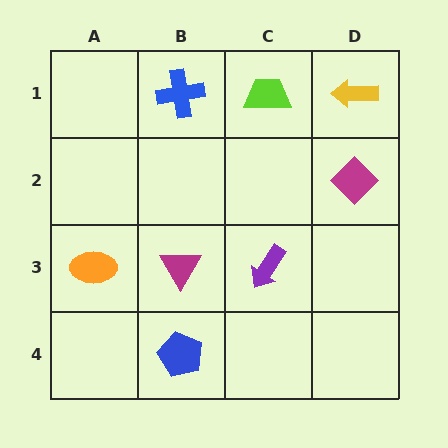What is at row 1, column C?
A lime trapezoid.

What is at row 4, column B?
A blue pentagon.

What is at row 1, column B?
A blue cross.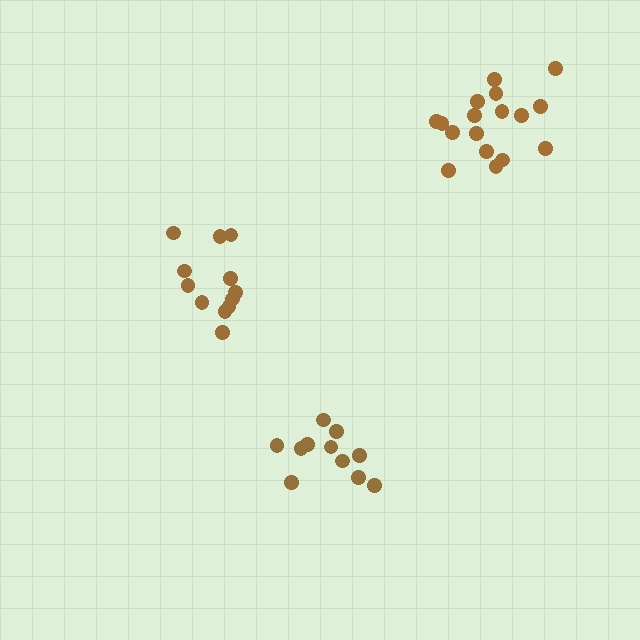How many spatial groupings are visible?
There are 3 spatial groupings.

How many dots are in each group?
Group 1: 12 dots, Group 2: 17 dots, Group 3: 12 dots (41 total).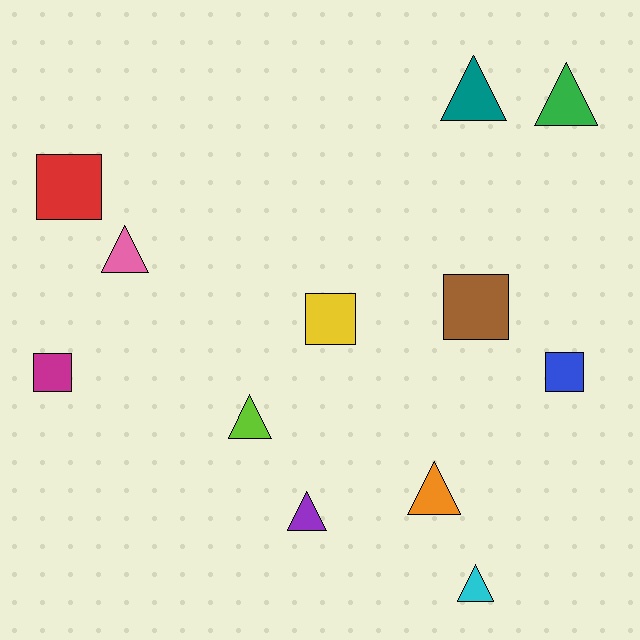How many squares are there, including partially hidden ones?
There are 5 squares.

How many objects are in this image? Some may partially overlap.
There are 12 objects.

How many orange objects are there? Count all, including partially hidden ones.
There is 1 orange object.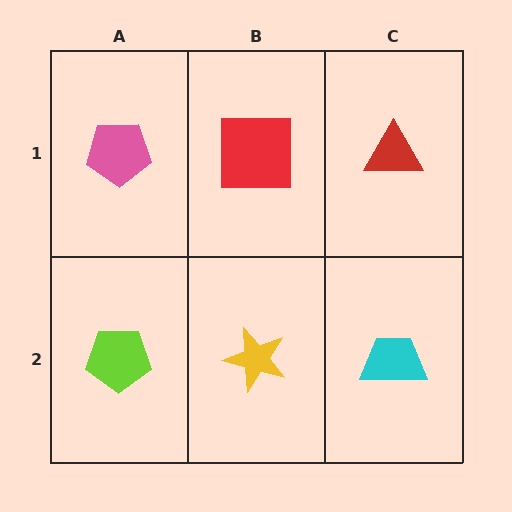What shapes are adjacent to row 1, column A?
A lime pentagon (row 2, column A), a red square (row 1, column B).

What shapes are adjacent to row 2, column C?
A red triangle (row 1, column C), a yellow star (row 2, column B).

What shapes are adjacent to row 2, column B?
A red square (row 1, column B), a lime pentagon (row 2, column A), a cyan trapezoid (row 2, column C).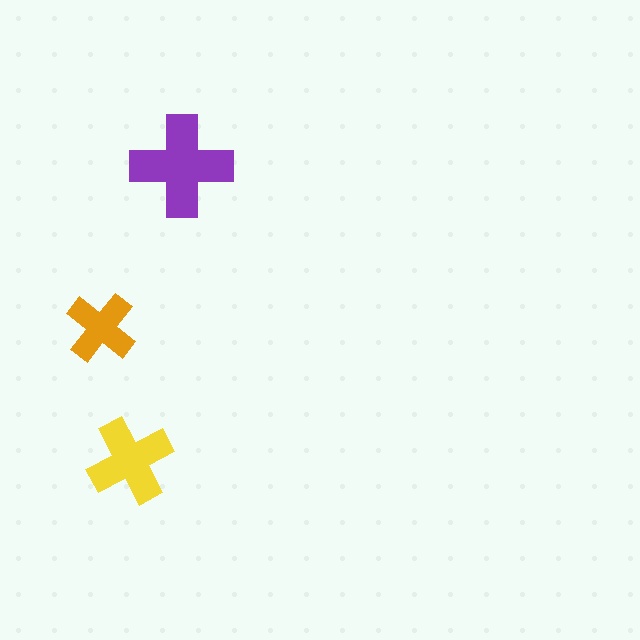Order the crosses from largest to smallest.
the purple one, the yellow one, the orange one.